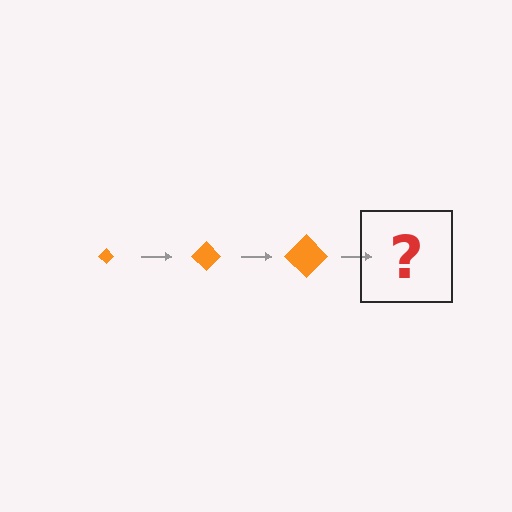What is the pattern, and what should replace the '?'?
The pattern is that the diamond gets progressively larger each step. The '?' should be an orange diamond, larger than the previous one.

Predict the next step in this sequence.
The next step is an orange diamond, larger than the previous one.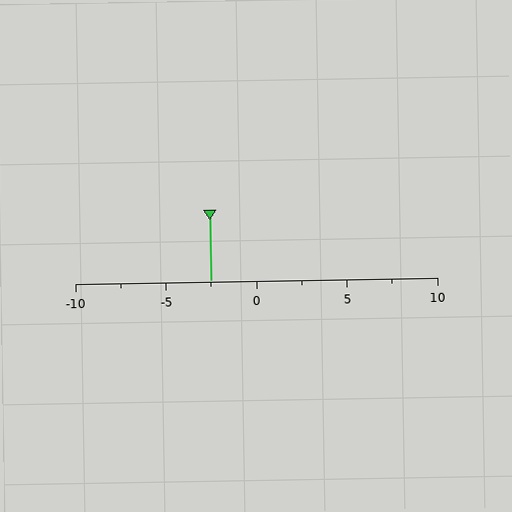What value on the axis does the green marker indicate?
The marker indicates approximately -2.5.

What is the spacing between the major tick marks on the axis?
The major ticks are spaced 5 apart.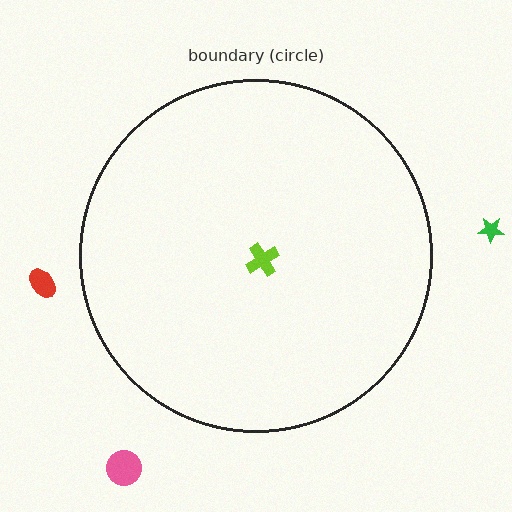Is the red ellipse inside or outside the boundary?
Outside.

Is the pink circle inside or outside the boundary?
Outside.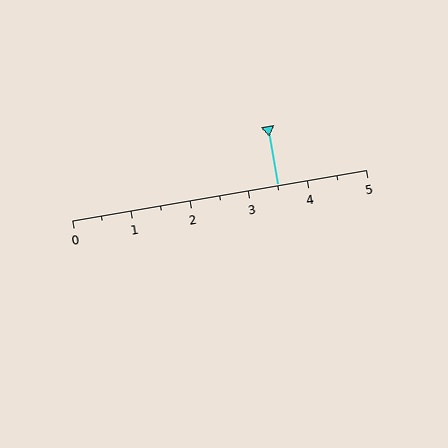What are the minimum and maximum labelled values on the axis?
The axis runs from 0 to 5.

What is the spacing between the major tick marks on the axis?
The major ticks are spaced 1 apart.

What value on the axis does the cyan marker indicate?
The marker indicates approximately 3.5.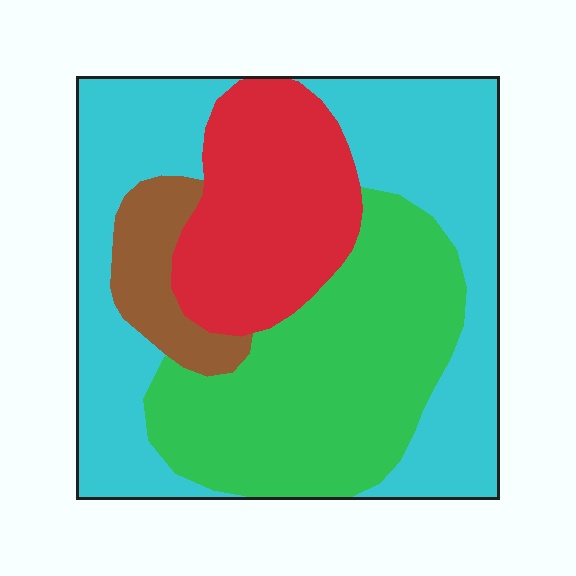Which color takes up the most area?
Cyan, at roughly 40%.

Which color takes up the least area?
Brown, at roughly 10%.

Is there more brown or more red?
Red.